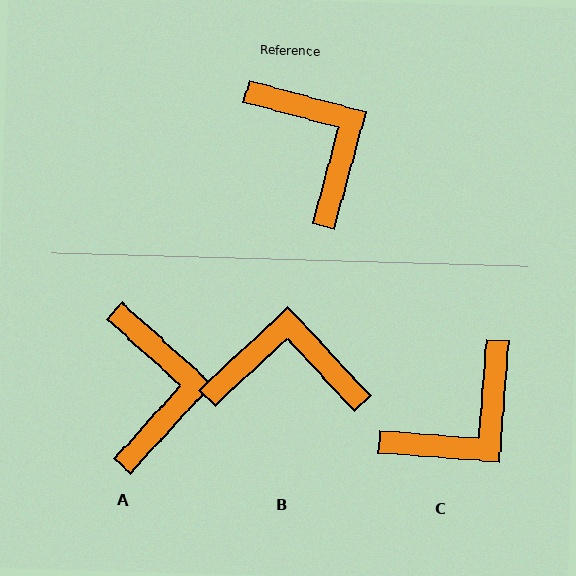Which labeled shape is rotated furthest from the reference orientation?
C, about 79 degrees away.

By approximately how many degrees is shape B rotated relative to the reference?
Approximately 58 degrees counter-clockwise.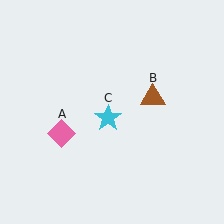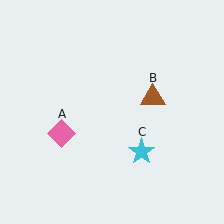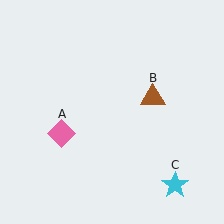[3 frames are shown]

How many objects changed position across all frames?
1 object changed position: cyan star (object C).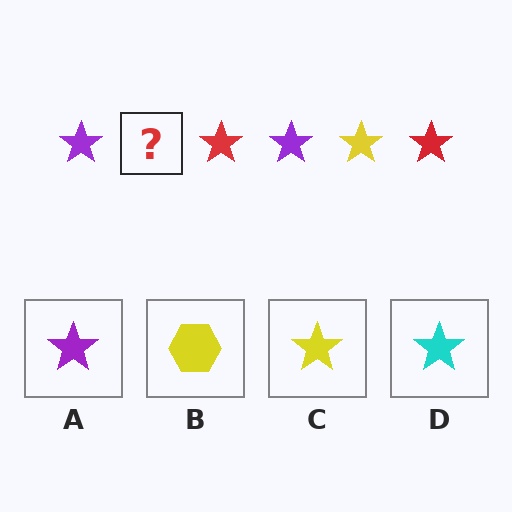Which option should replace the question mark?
Option C.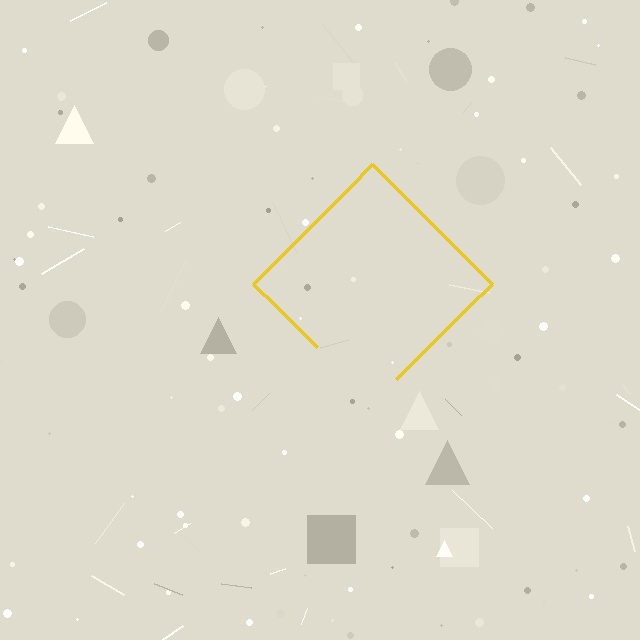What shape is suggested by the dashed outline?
The dashed outline suggests a diamond.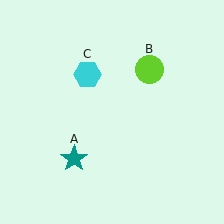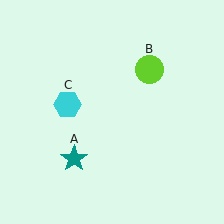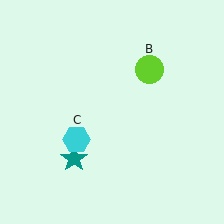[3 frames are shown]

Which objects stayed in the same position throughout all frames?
Teal star (object A) and lime circle (object B) remained stationary.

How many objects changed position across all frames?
1 object changed position: cyan hexagon (object C).